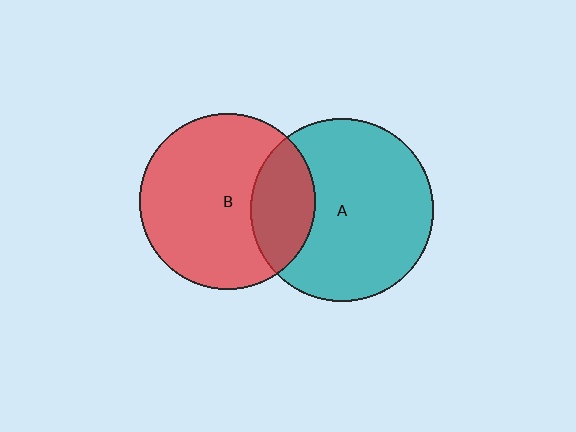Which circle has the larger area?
Circle A (teal).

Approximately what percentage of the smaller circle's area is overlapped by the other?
Approximately 25%.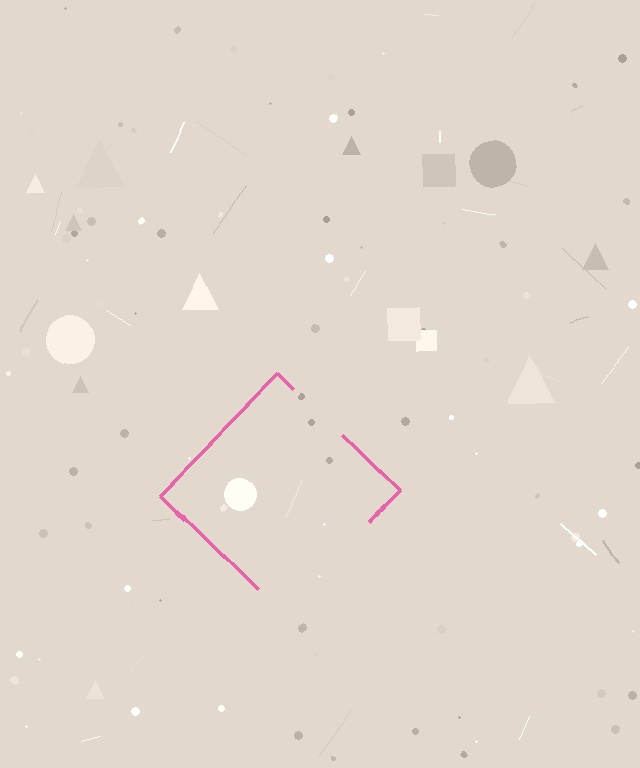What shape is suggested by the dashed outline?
The dashed outline suggests a diamond.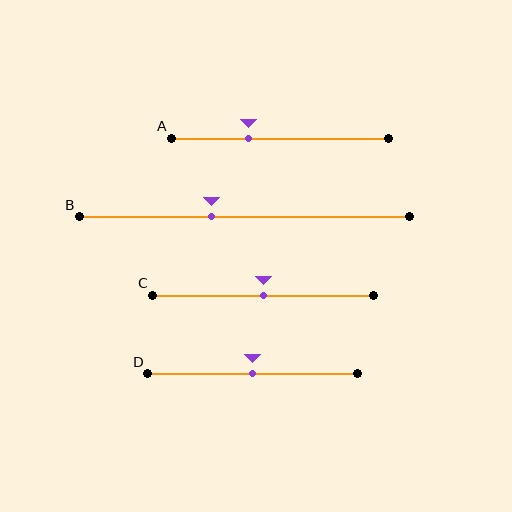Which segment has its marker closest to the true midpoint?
Segment C has its marker closest to the true midpoint.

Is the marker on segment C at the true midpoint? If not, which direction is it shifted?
Yes, the marker on segment C is at the true midpoint.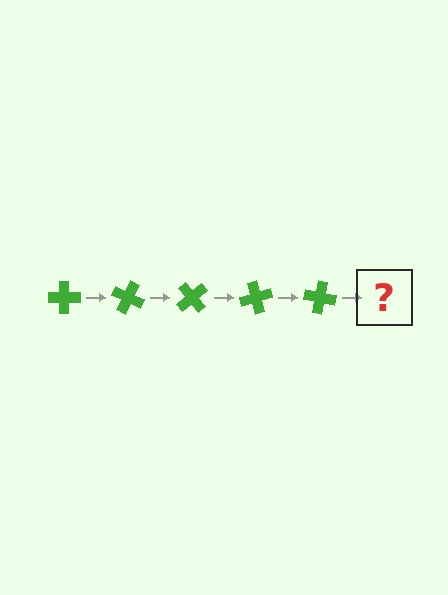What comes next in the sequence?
The next element should be a green cross rotated 125 degrees.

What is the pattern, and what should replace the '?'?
The pattern is that the cross rotates 25 degrees each step. The '?' should be a green cross rotated 125 degrees.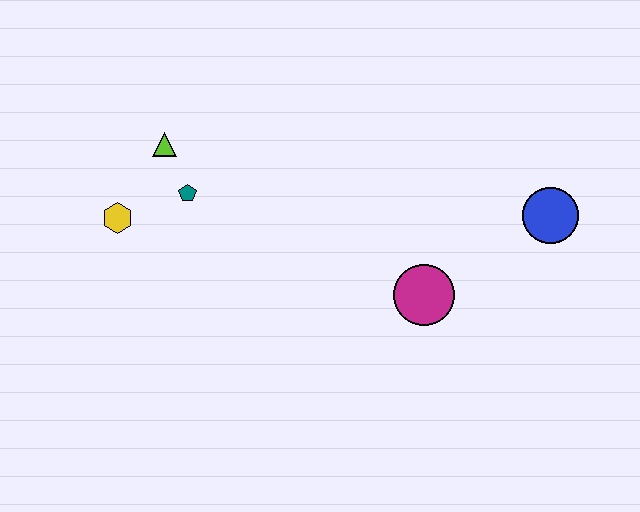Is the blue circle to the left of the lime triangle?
No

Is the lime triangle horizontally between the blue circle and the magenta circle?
No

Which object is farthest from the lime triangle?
The blue circle is farthest from the lime triangle.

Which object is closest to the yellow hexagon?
The teal pentagon is closest to the yellow hexagon.